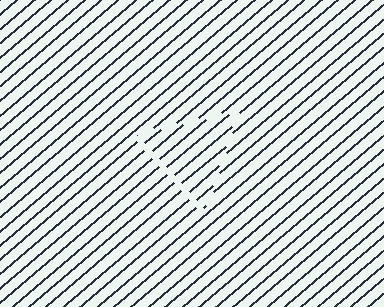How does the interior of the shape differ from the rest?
The interior of the shape contains the same grating, shifted by half a period — the contour is defined by the phase discontinuity where line-ends from the inner and outer gratings abut.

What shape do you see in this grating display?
An illusory triangle. The interior of the shape contains the same grating, shifted by half a period — the contour is defined by the phase discontinuity where line-ends from the inner and outer gratings abut.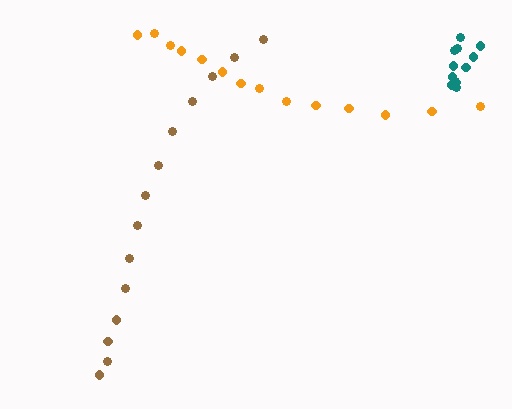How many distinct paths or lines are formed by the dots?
There are 3 distinct paths.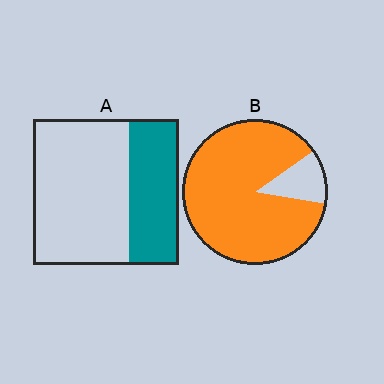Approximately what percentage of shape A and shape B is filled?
A is approximately 35% and B is approximately 90%.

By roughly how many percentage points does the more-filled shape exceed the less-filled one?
By roughly 55 percentage points (B over A).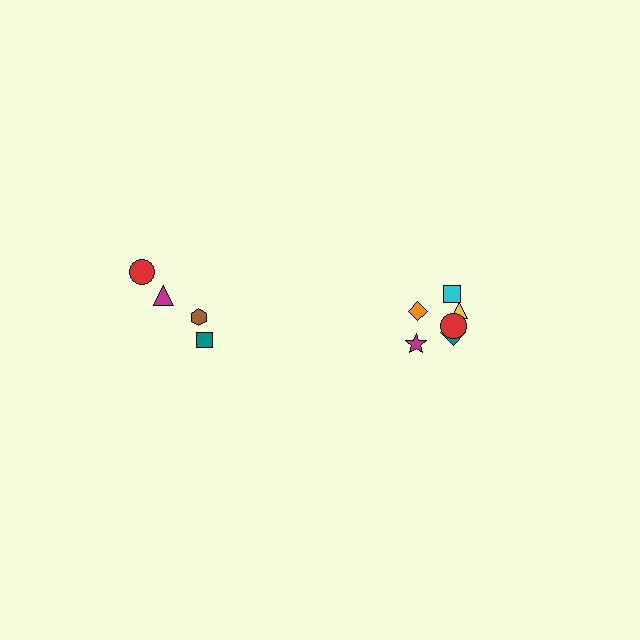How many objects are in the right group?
There are 6 objects.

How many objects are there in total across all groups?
There are 10 objects.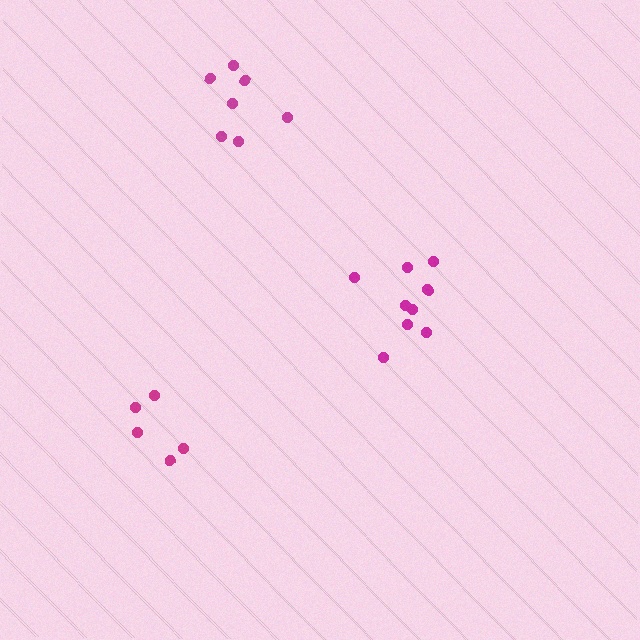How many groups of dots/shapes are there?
There are 3 groups.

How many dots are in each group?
Group 1: 5 dots, Group 2: 10 dots, Group 3: 7 dots (22 total).